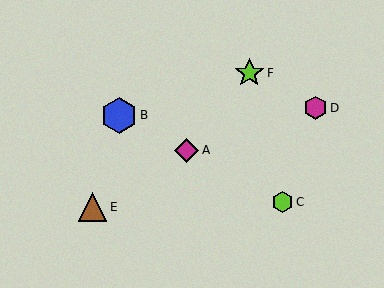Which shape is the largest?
The blue hexagon (labeled B) is the largest.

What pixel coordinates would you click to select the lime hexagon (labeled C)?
Click at (283, 202) to select the lime hexagon C.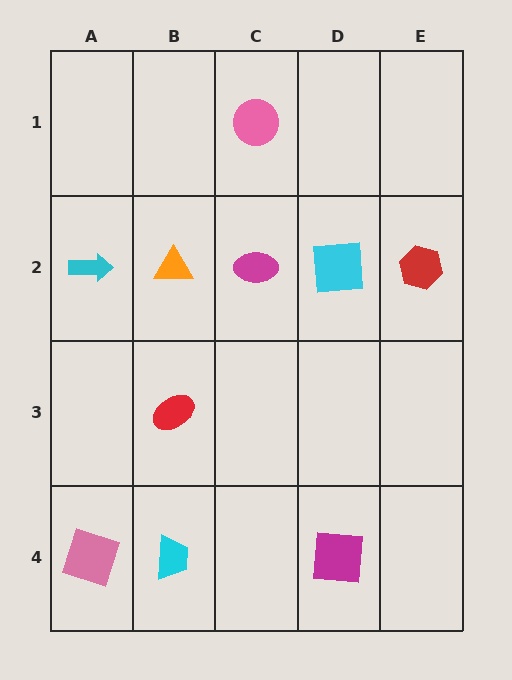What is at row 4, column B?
A cyan trapezoid.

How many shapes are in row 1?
1 shape.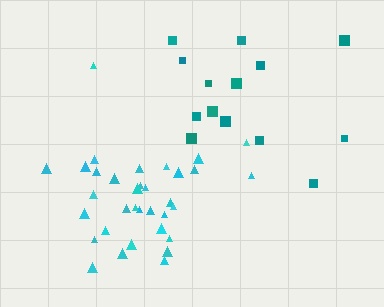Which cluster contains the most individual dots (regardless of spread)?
Cyan (34).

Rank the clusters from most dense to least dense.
cyan, teal.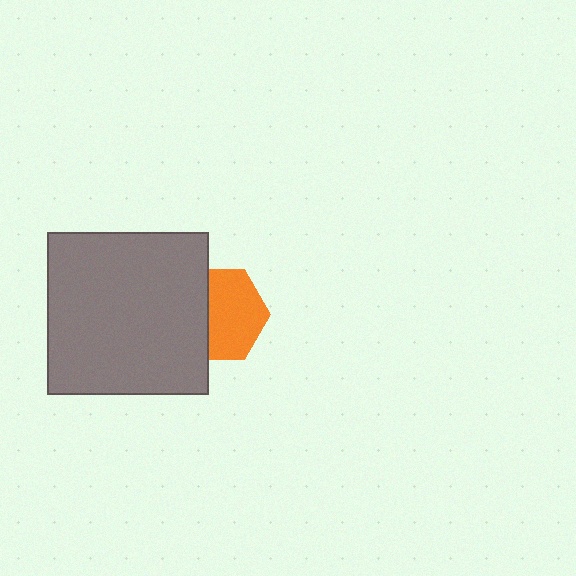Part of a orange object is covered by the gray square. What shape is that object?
It is a hexagon.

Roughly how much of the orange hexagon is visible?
About half of it is visible (roughly 61%).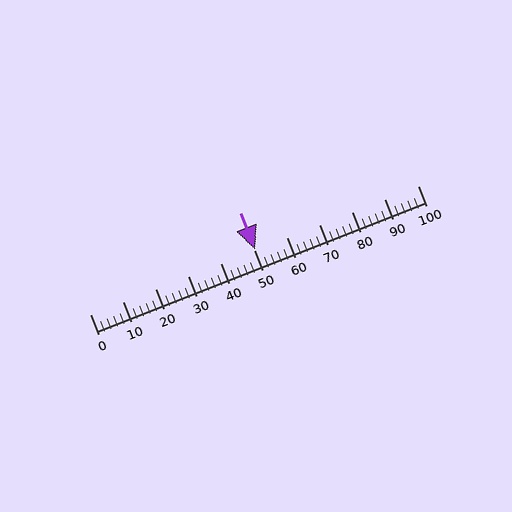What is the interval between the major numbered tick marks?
The major tick marks are spaced 10 units apart.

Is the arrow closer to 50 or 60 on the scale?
The arrow is closer to 50.